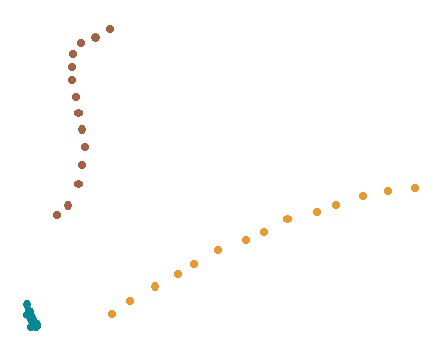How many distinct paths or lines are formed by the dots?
There are 3 distinct paths.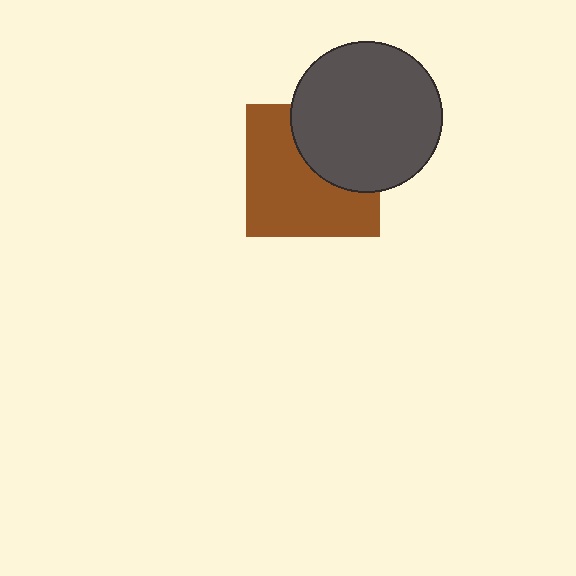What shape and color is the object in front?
The object in front is a dark gray circle.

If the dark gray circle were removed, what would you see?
You would see the complete brown square.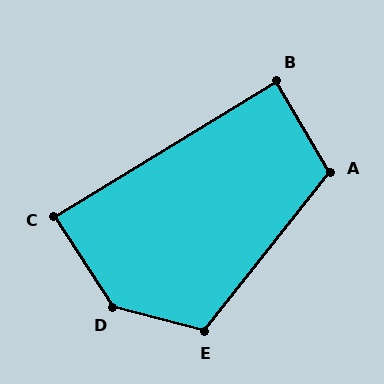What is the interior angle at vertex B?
Approximately 89 degrees (approximately right).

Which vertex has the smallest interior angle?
C, at approximately 89 degrees.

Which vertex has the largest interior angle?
D, at approximately 138 degrees.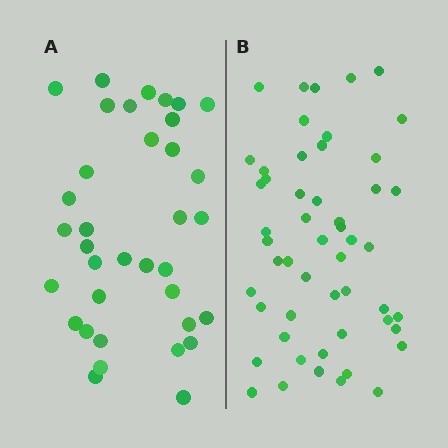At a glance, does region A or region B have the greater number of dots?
Region B (the right region) has more dots.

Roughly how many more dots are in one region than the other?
Region B has approximately 15 more dots than region A.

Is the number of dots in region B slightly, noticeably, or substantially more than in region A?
Region B has noticeably more, but not dramatically so. The ratio is roughly 1.4 to 1.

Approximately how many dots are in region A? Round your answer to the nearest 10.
About 40 dots. (The exact count is 36, which rounds to 40.)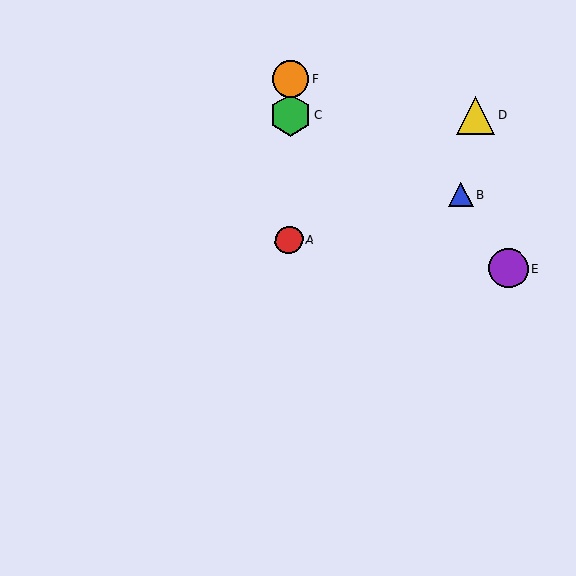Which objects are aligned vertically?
Objects A, C, F are aligned vertically.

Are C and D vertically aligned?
No, C is at x≈290 and D is at x≈475.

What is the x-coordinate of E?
Object E is at x≈509.